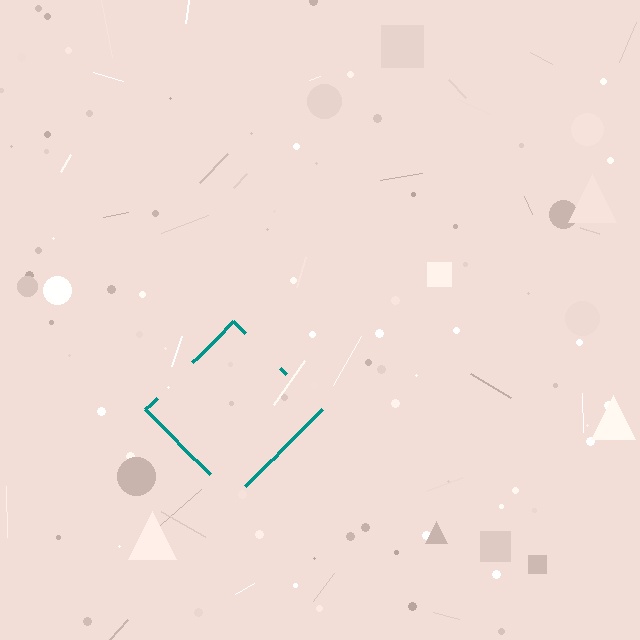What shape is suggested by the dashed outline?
The dashed outline suggests a diamond.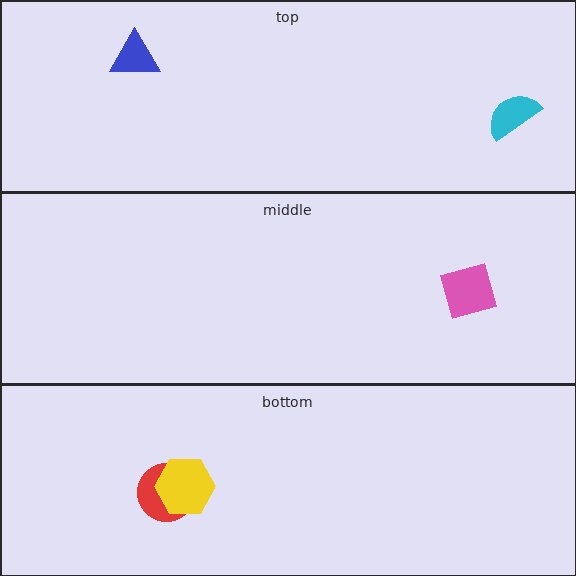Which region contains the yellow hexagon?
The bottom region.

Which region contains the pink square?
The middle region.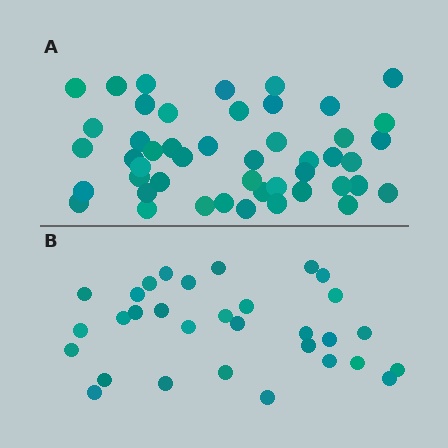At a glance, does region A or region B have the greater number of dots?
Region A (the top region) has more dots.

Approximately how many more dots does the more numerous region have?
Region A has approximately 15 more dots than region B.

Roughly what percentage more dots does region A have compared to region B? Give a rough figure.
About 50% more.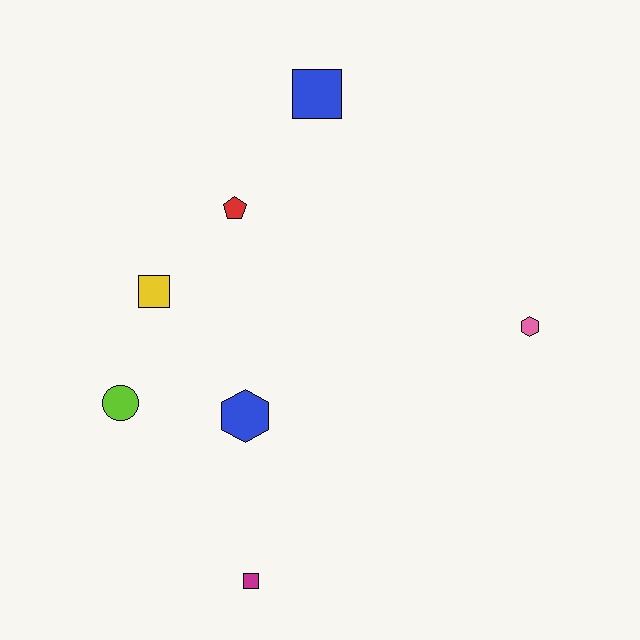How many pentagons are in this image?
There is 1 pentagon.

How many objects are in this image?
There are 7 objects.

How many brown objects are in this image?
There are no brown objects.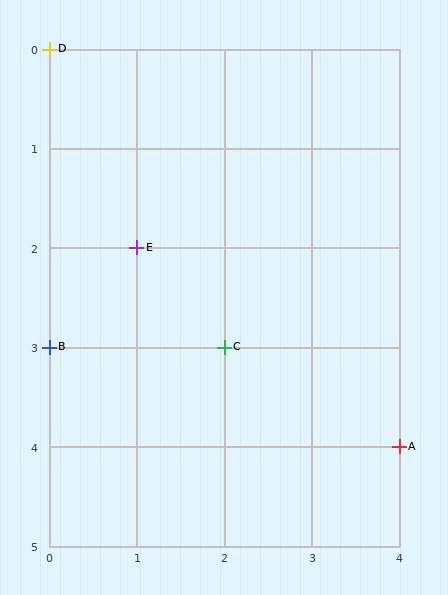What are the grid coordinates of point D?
Point D is at grid coordinates (0, 0).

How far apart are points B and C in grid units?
Points B and C are 2 columns apart.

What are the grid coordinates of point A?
Point A is at grid coordinates (4, 4).